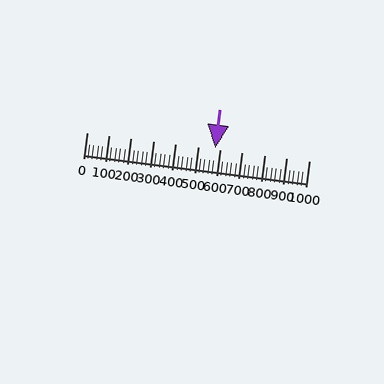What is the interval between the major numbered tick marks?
The major tick marks are spaced 100 units apart.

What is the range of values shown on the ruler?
The ruler shows values from 0 to 1000.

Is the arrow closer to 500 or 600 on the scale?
The arrow is closer to 600.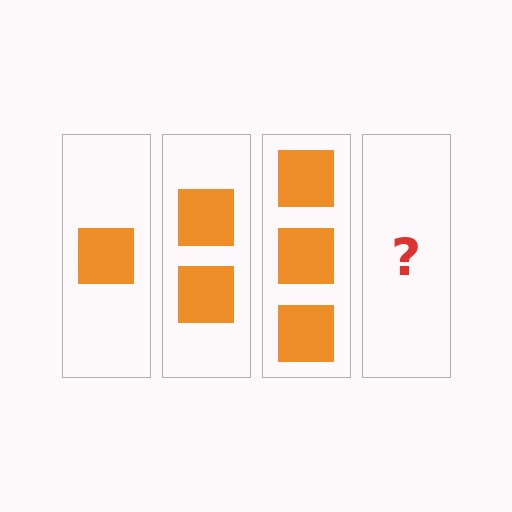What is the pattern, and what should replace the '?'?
The pattern is that each step adds one more square. The '?' should be 4 squares.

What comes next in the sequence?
The next element should be 4 squares.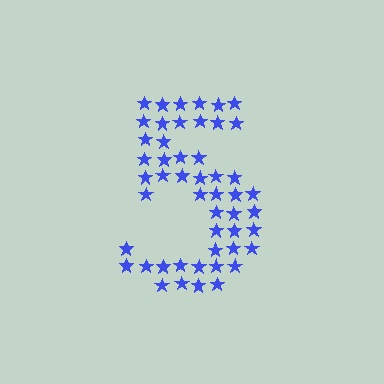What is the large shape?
The large shape is the digit 5.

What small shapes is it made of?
It is made of small stars.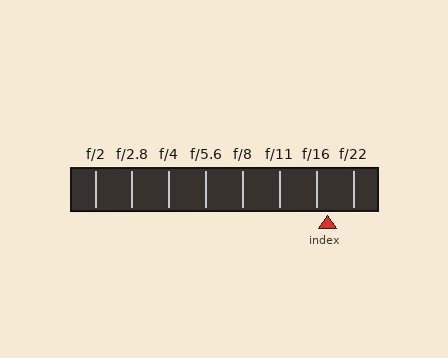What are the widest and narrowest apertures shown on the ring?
The widest aperture shown is f/2 and the narrowest is f/22.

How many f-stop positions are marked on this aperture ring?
There are 8 f-stop positions marked.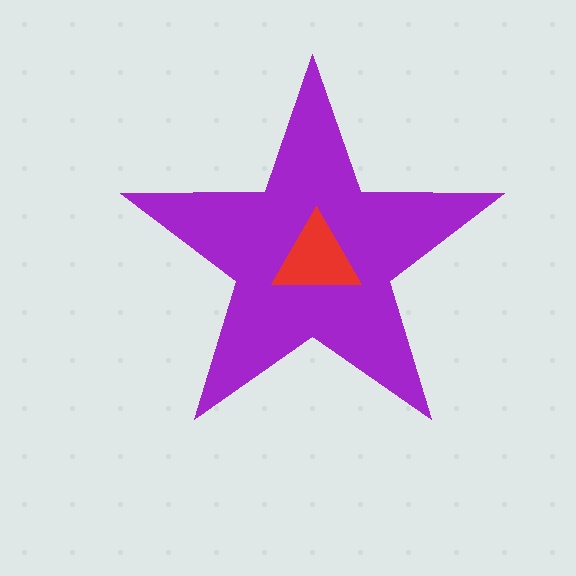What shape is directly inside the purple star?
The red triangle.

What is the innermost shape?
The red triangle.